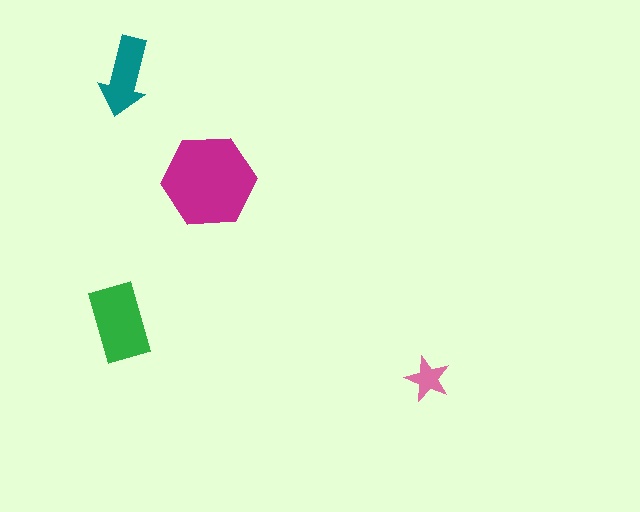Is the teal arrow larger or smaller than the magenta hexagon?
Smaller.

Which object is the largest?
The magenta hexagon.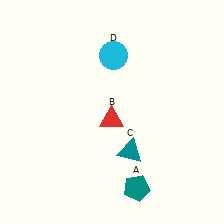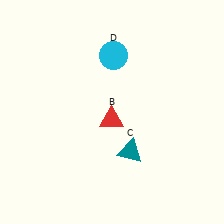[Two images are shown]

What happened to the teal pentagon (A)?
The teal pentagon (A) was removed in Image 2. It was in the bottom-right area of Image 1.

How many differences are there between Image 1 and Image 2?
There is 1 difference between the two images.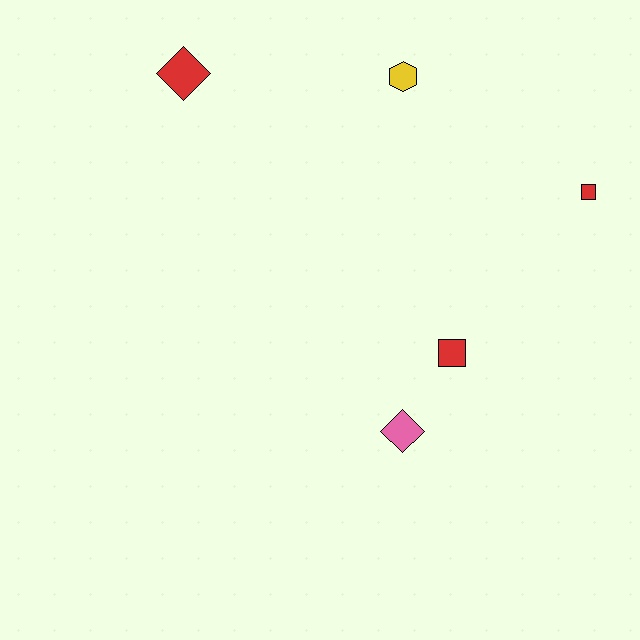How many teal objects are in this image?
There are no teal objects.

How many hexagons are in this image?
There is 1 hexagon.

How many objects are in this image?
There are 5 objects.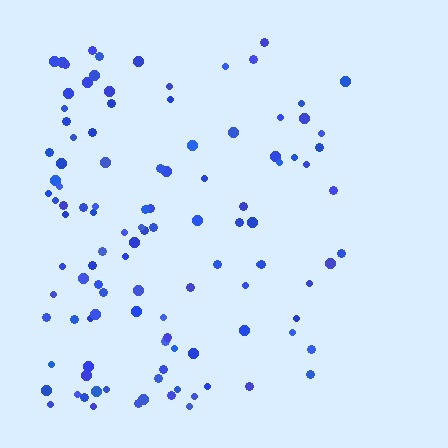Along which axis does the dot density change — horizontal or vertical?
Horizontal.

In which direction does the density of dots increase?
From right to left, with the left side densest.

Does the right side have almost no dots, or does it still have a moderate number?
Still a moderate number, just noticeably fewer than the left.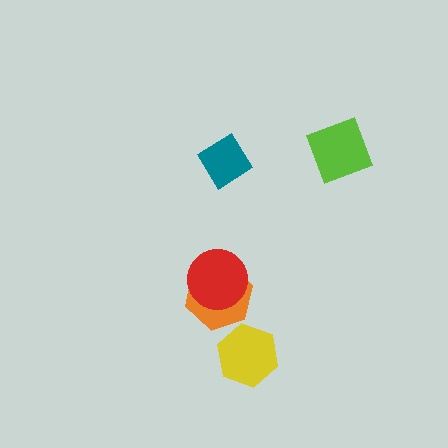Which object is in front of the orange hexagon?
The red circle is in front of the orange hexagon.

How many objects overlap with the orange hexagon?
1 object overlaps with the orange hexagon.